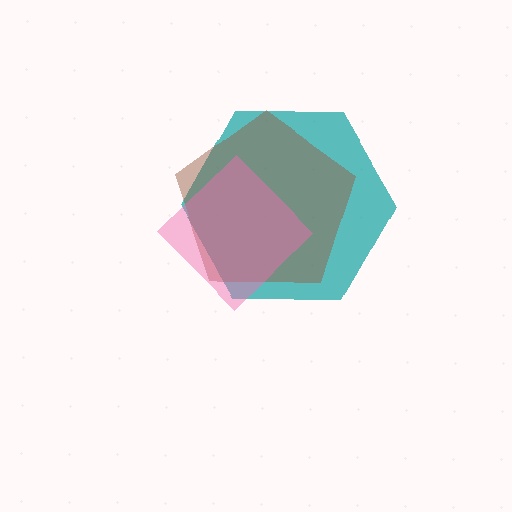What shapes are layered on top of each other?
The layered shapes are: a teal hexagon, a brown pentagon, a pink diamond.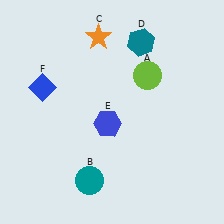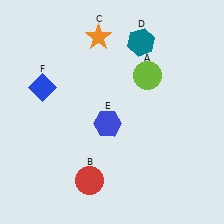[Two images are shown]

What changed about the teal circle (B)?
In Image 1, B is teal. In Image 2, it changed to red.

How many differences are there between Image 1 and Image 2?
There is 1 difference between the two images.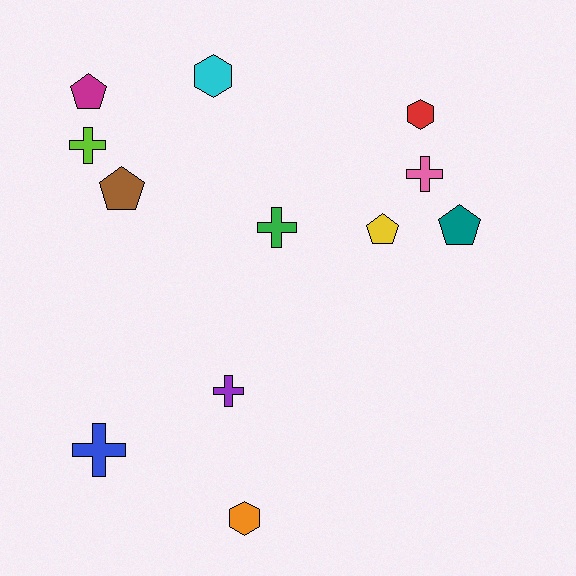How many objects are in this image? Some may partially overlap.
There are 12 objects.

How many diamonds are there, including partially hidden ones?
There are no diamonds.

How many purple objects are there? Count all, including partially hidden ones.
There is 1 purple object.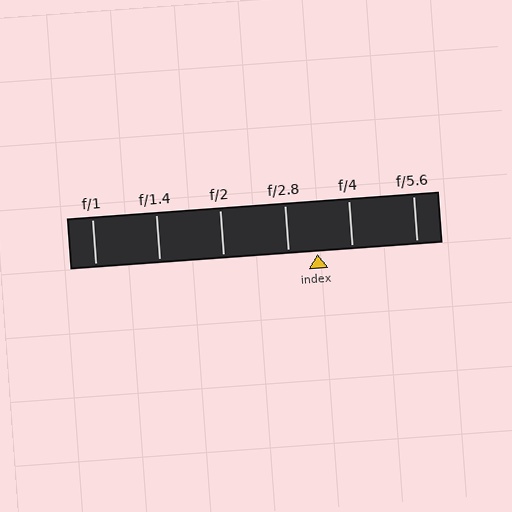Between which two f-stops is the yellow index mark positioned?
The index mark is between f/2.8 and f/4.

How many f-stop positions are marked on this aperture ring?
There are 6 f-stop positions marked.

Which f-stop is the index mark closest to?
The index mark is closest to f/2.8.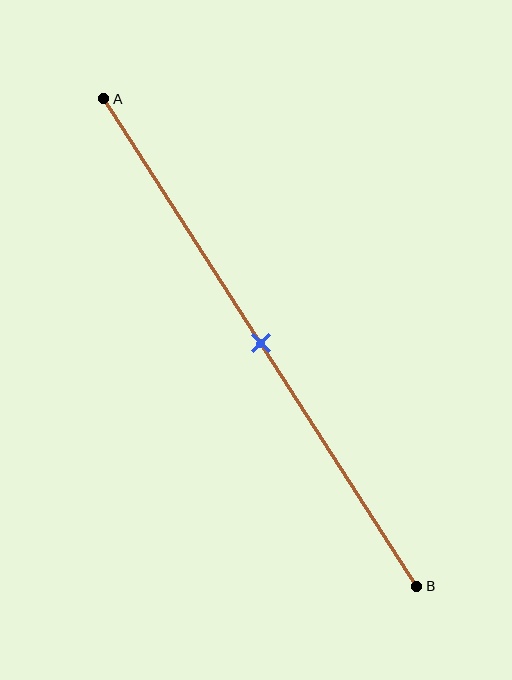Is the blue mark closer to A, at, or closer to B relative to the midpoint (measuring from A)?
The blue mark is approximately at the midpoint of segment AB.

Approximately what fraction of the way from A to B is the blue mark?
The blue mark is approximately 50% of the way from A to B.